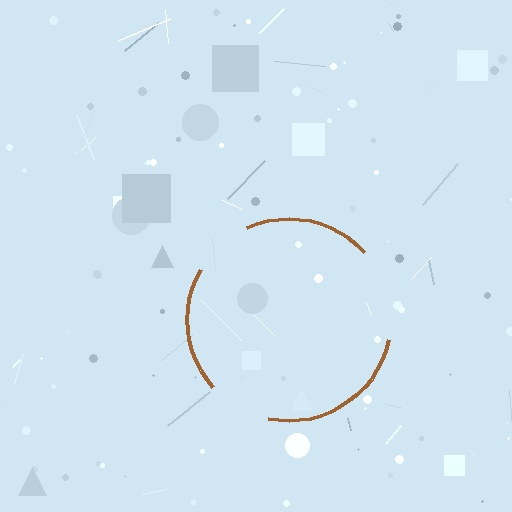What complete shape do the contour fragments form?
The contour fragments form a circle.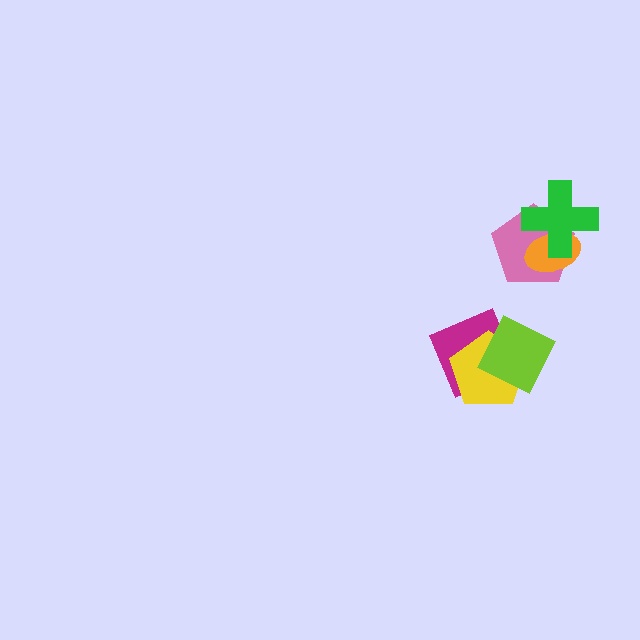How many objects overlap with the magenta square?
2 objects overlap with the magenta square.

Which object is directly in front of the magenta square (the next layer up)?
The yellow pentagon is directly in front of the magenta square.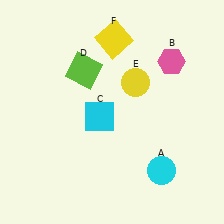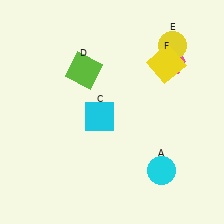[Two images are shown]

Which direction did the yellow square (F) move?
The yellow square (F) moved right.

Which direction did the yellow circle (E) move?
The yellow circle (E) moved right.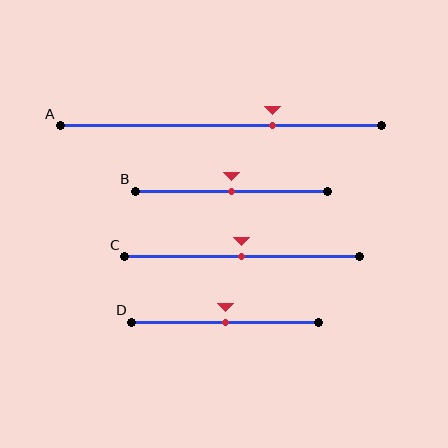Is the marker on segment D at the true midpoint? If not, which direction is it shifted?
Yes, the marker on segment D is at the true midpoint.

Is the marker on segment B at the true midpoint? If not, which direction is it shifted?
Yes, the marker on segment B is at the true midpoint.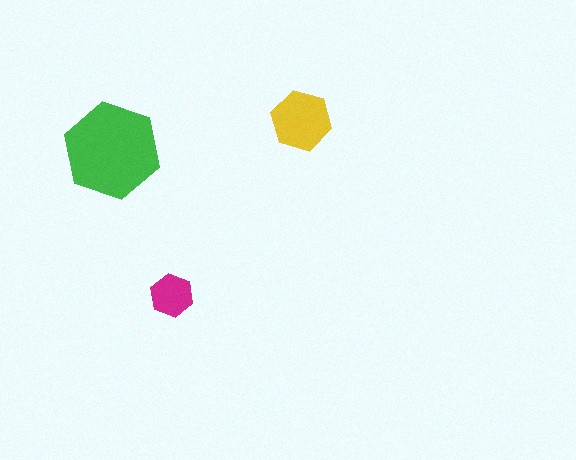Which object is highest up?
The yellow hexagon is topmost.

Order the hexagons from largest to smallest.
the green one, the yellow one, the magenta one.